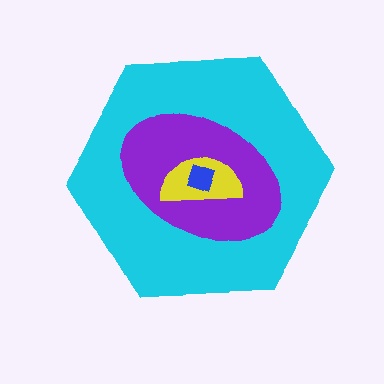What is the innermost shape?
The blue diamond.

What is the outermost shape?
The cyan hexagon.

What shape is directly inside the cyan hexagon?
The purple ellipse.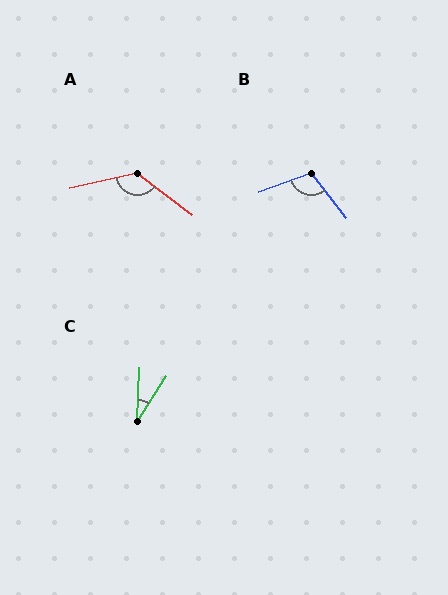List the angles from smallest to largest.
C (31°), B (108°), A (131°).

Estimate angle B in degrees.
Approximately 108 degrees.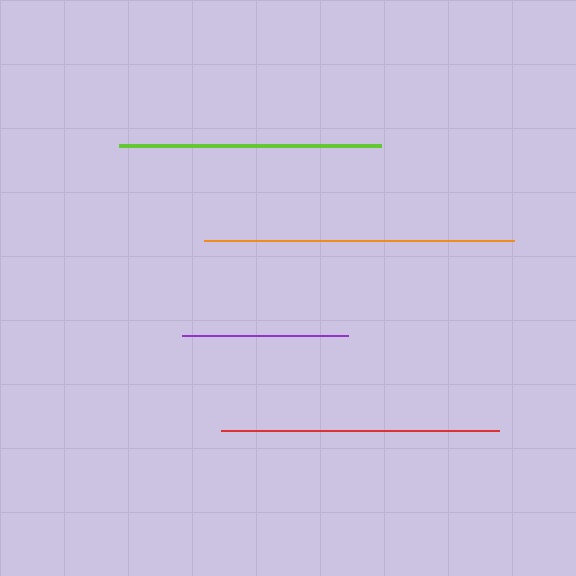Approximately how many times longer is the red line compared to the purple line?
The red line is approximately 1.7 times the length of the purple line.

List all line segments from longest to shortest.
From longest to shortest: orange, red, lime, purple.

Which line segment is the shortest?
The purple line is the shortest at approximately 167 pixels.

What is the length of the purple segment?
The purple segment is approximately 167 pixels long.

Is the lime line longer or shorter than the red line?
The red line is longer than the lime line.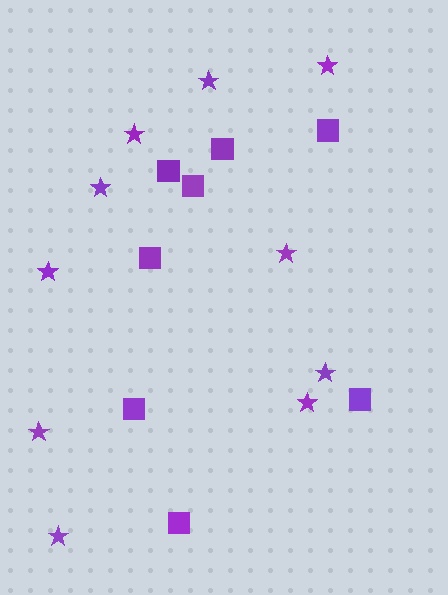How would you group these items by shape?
There are 2 groups: one group of squares (8) and one group of stars (10).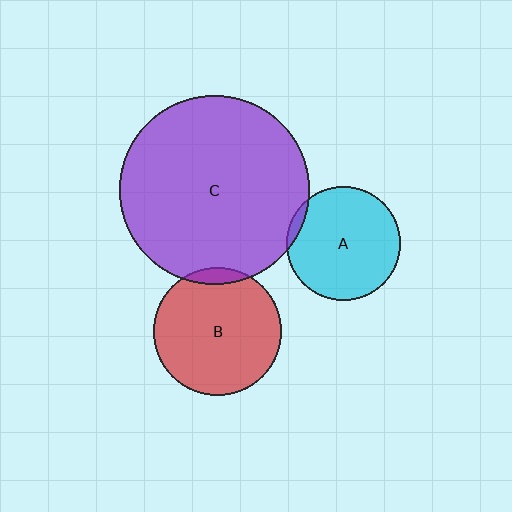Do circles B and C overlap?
Yes.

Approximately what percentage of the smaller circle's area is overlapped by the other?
Approximately 5%.